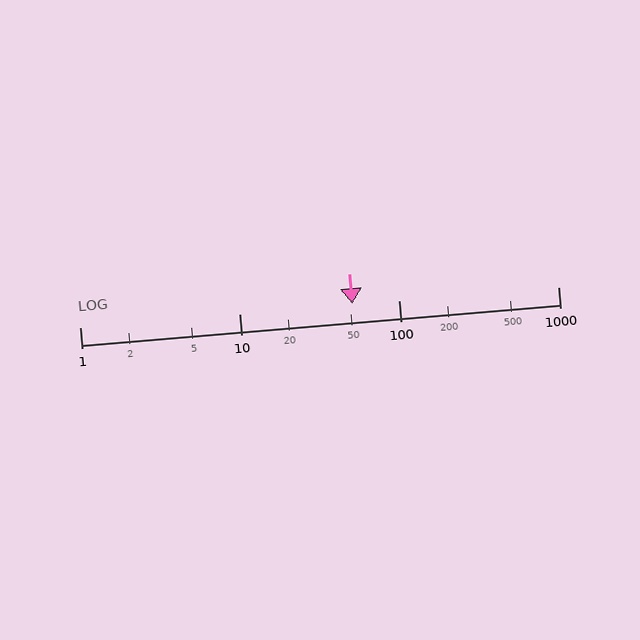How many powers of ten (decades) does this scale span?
The scale spans 3 decades, from 1 to 1000.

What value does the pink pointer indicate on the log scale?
The pointer indicates approximately 51.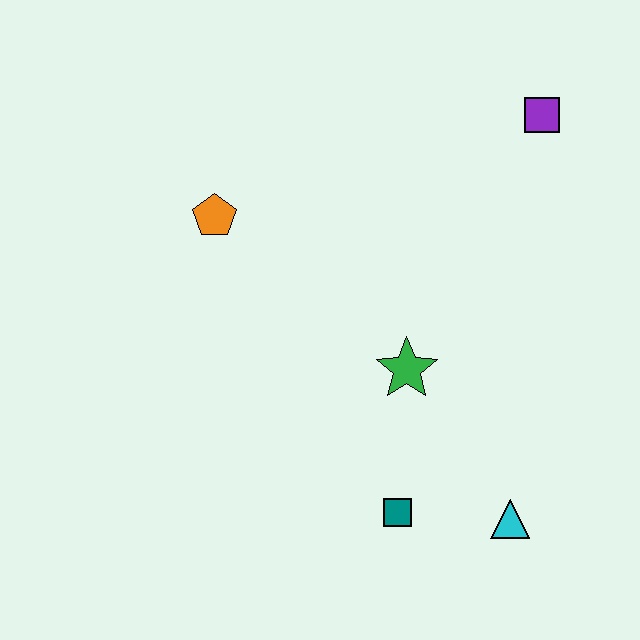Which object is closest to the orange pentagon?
The green star is closest to the orange pentagon.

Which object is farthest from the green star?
The purple square is farthest from the green star.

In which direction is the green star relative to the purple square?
The green star is below the purple square.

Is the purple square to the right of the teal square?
Yes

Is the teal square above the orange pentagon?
No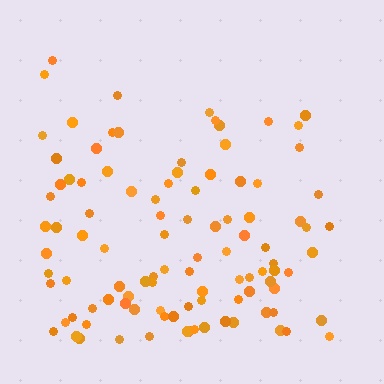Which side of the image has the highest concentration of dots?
The bottom.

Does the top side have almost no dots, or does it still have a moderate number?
Still a moderate number, just noticeably fewer than the bottom.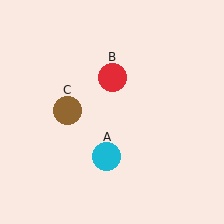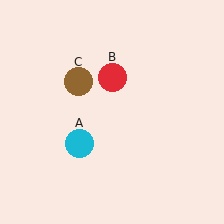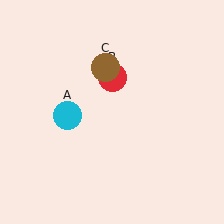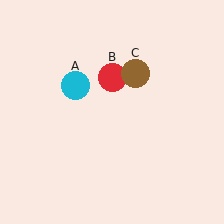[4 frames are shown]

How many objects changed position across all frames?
2 objects changed position: cyan circle (object A), brown circle (object C).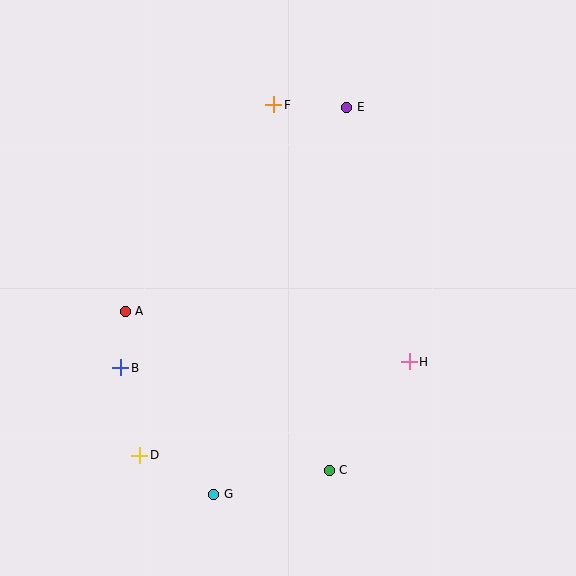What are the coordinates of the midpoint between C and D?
The midpoint between C and D is at (235, 463).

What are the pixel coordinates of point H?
Point H is at (409, 362).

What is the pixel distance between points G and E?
The distance between G and E is 409 pixels.